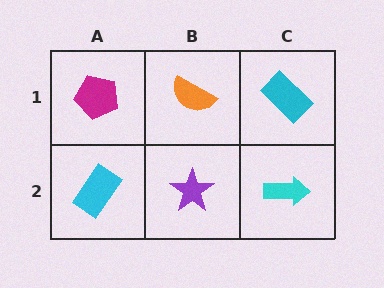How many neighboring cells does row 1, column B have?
3.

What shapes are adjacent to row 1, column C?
A cyan arrow (row 2, column C), an orange semicircle (row 1, column B).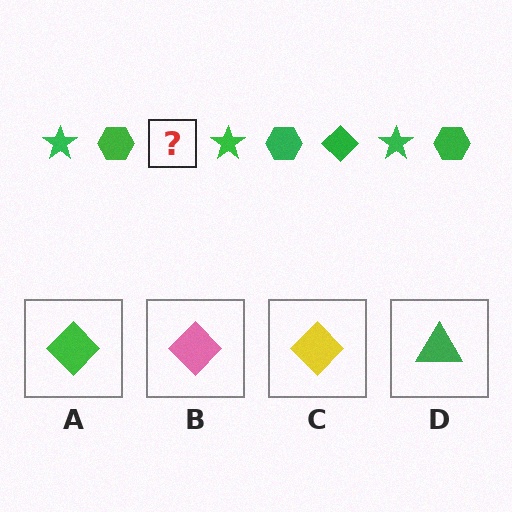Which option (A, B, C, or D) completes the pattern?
A.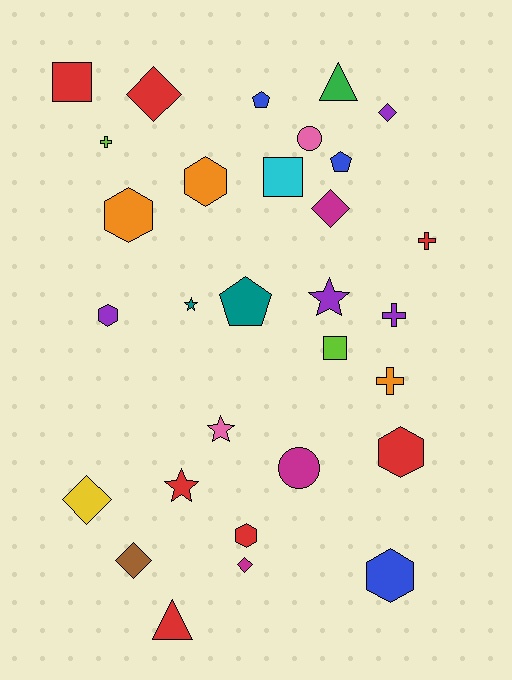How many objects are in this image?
There are 30 objects.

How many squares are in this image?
There are 3 squares.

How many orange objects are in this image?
There are 3 orange objects.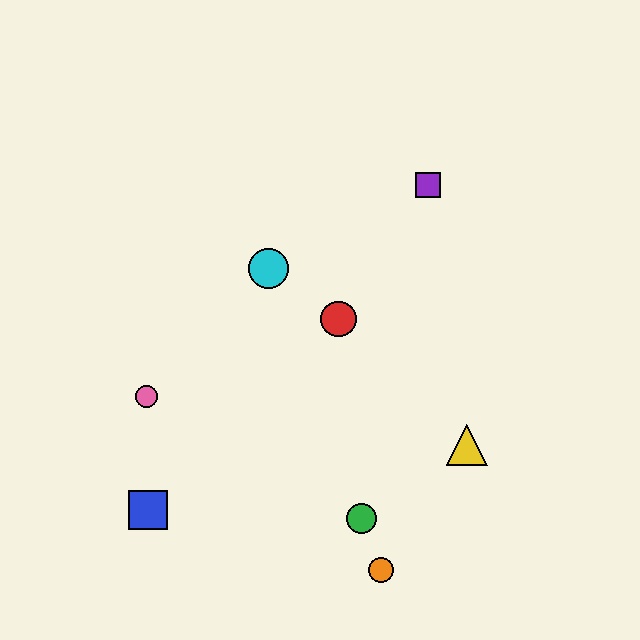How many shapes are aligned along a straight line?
3 shapes (the green circle, the orange circle, the cyan circle) are aligned along a straight line.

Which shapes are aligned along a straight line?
The green circle, the orange circle, the cyan circle are aligned along a straight line.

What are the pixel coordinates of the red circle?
The red circle is at (338, 319).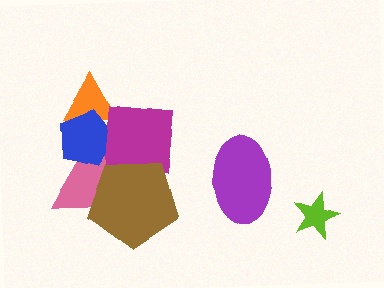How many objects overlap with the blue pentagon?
3 objects overlap with the blue pentagon.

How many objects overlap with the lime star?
0 objects overlap with the lime star.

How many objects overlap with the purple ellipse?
0 objects overlap with the purple ellipse.